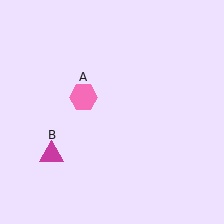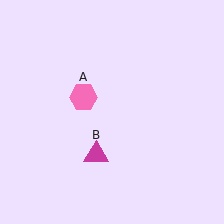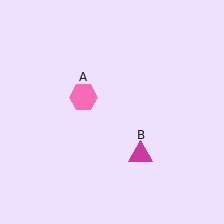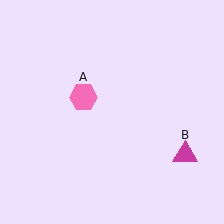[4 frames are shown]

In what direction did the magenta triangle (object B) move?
The magenta triangle (object B) moved right.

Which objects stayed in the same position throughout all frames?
Pink hexagon (object A) remained stationary.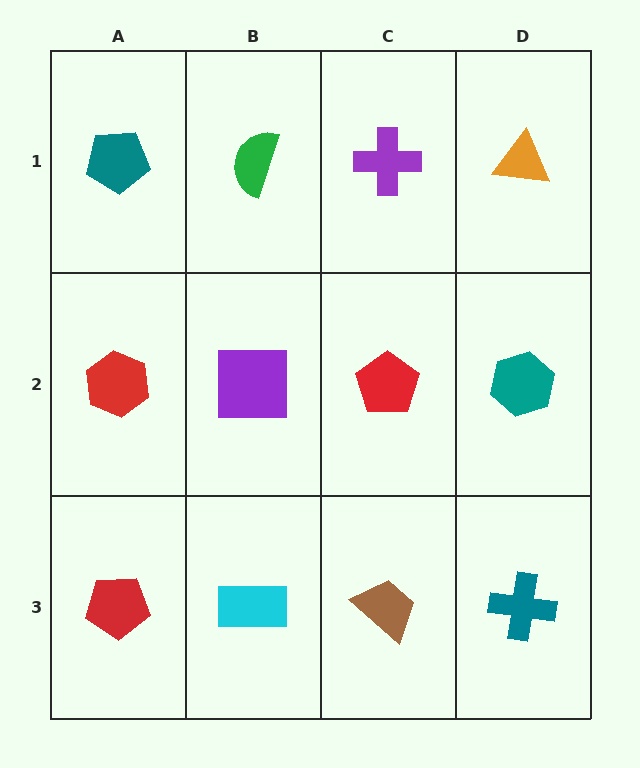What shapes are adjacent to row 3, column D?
A teal hexagon (row 2, column D), a brown trapezoid (row 3, column C).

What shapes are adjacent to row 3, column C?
A red pentagon (row 2, column C), a cyan rectangle (row 3, column B), a teal cross (row 3, column D).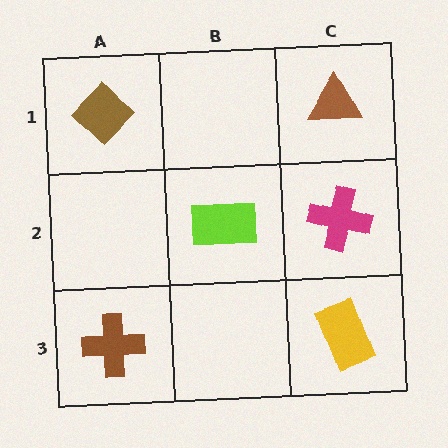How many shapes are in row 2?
2 shapes.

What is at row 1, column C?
A brown triangle.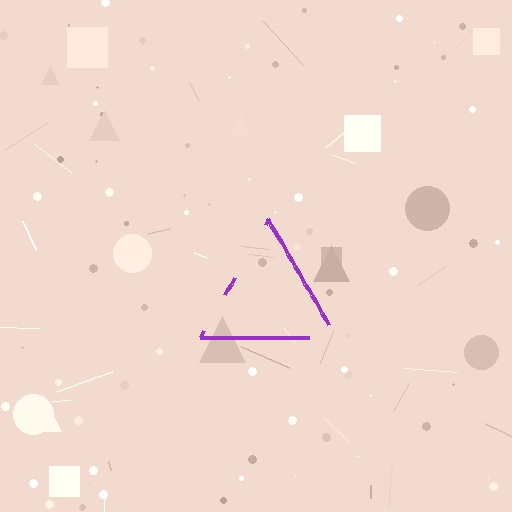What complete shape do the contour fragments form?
The contour fragments form a triangle.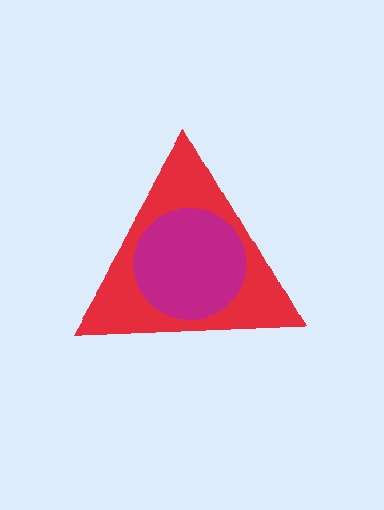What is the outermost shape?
The red triangle.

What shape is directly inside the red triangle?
The magenta circle.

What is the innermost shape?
The magenta circle.